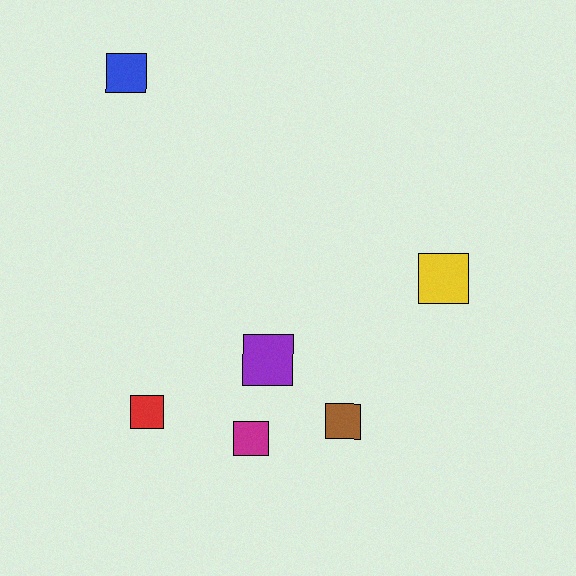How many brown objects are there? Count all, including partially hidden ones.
There is 1 brown object.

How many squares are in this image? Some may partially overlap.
There are 6 squares.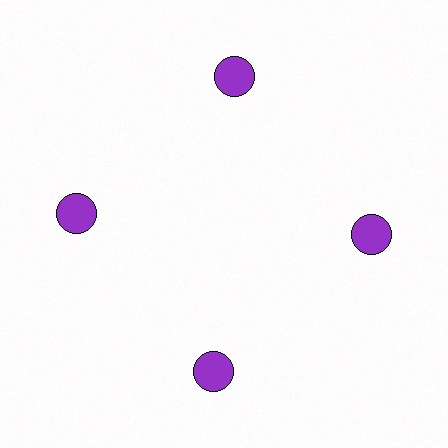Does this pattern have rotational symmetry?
Yes, this pattern has 4-fold rotational symmetry. It looks the same after rotating 90 degrees around the center.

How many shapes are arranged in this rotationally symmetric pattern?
There are 4 shapes, arranged in 4 groups of 1.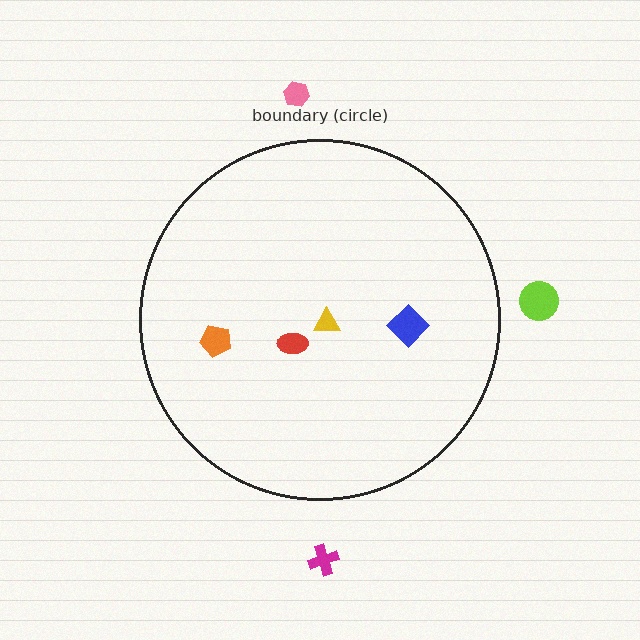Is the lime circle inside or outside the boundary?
Outside.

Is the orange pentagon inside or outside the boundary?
Inside.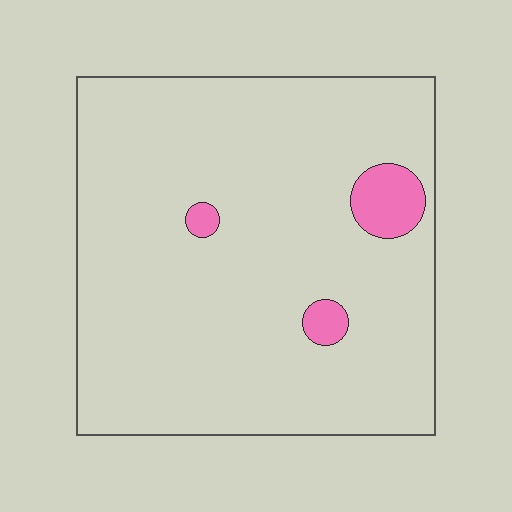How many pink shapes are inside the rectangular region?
3.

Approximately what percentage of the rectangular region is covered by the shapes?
Approximately 5%.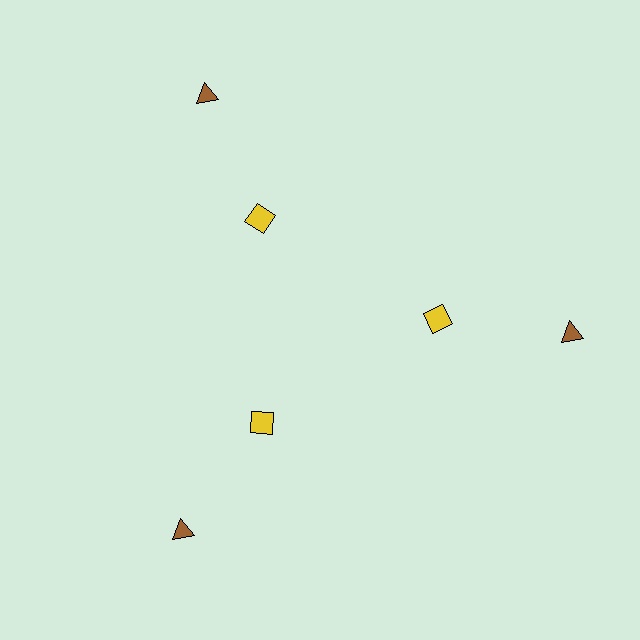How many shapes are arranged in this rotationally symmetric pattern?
There are 6 shapes, arranged in 3 groups of 2.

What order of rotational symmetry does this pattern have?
This pattern has 3-fold rotational symmetry.